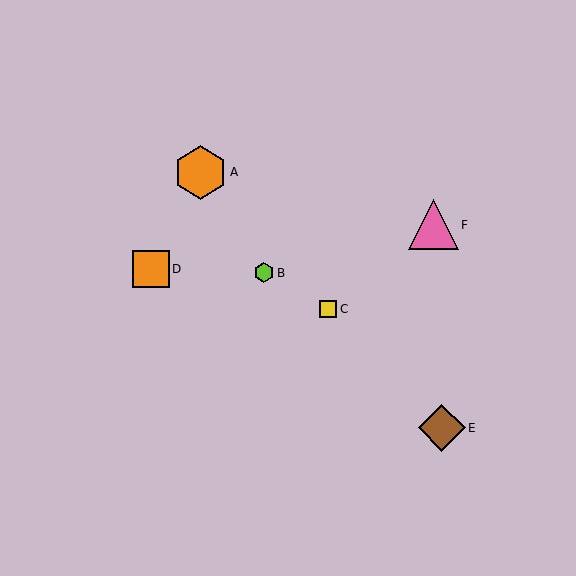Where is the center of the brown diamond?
The center of the brown diamond is at (442, 428).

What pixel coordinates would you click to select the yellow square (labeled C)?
Click at (328, 309) to select the yellow square C.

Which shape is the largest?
The orange hexagon (labeled A) is the largest.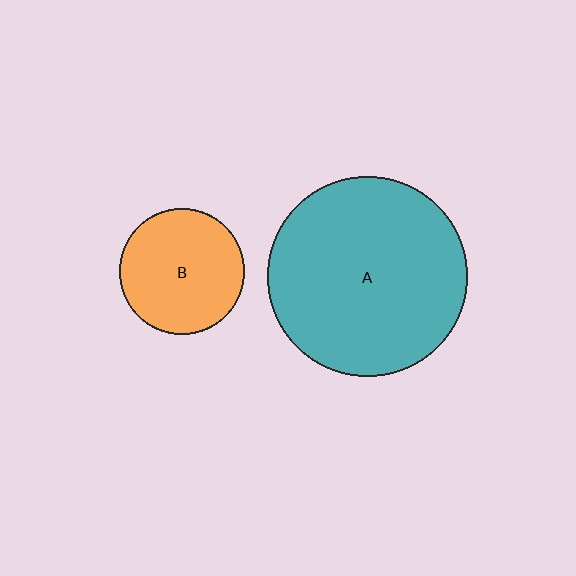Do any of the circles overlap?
No, none of the circles overlap.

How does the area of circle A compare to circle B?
Approximately 2.5 times.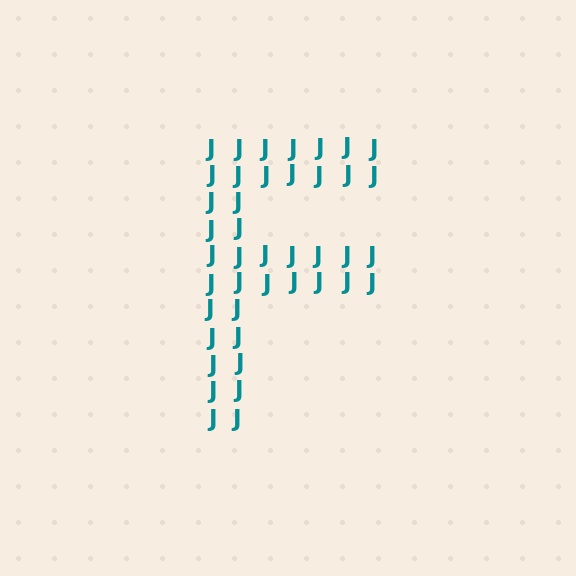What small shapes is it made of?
It is made of small letter J's.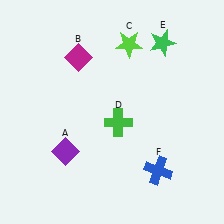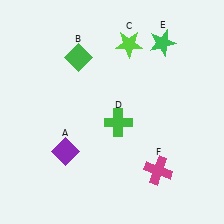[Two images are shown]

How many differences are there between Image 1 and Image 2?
There are 2 differences between the two images.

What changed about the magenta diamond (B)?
In Image 1, B is magenta. In Image 2, it changed to green.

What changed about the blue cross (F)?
In Image 1, F is blue. In Image 2, it changed to magenta.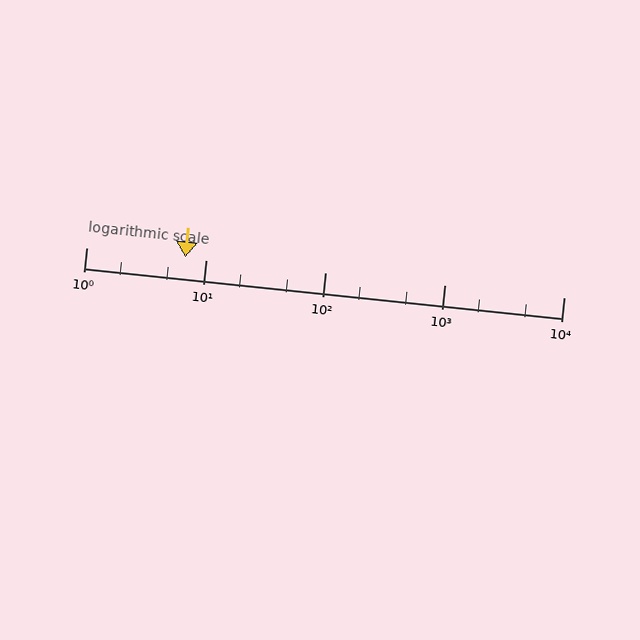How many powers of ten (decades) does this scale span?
The scale spans 4 decades, from 1 to 10000.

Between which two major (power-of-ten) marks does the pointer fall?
The pointer is between 1 and 10.